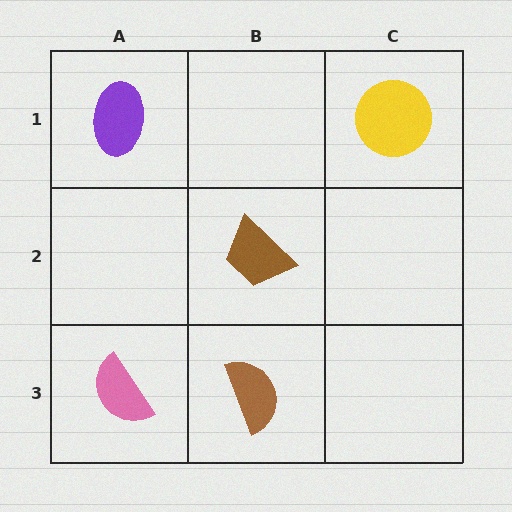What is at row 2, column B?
A brown trapezoid.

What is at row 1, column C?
A yellow circle.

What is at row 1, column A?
A purple ellipse.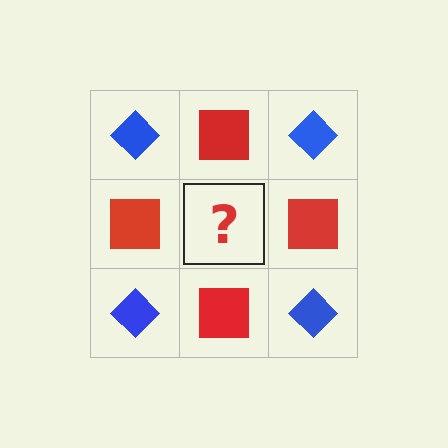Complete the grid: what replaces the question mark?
The question mark should be replaced with a blue diamond.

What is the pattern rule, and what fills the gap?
The rule is that it alternates blue diamond and red square in a checkerboard pattern. The gap should be filled with a blue diamond.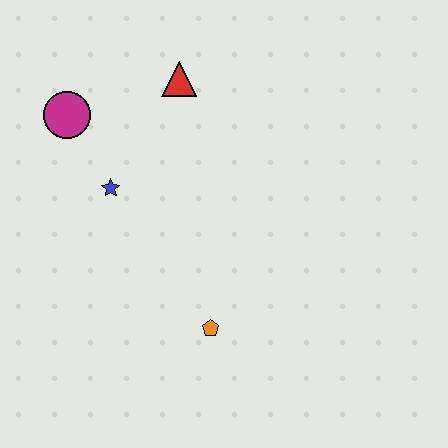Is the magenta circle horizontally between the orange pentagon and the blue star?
No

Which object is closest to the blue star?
The magenta circle is closest to the blue star.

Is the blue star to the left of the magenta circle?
No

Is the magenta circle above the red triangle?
No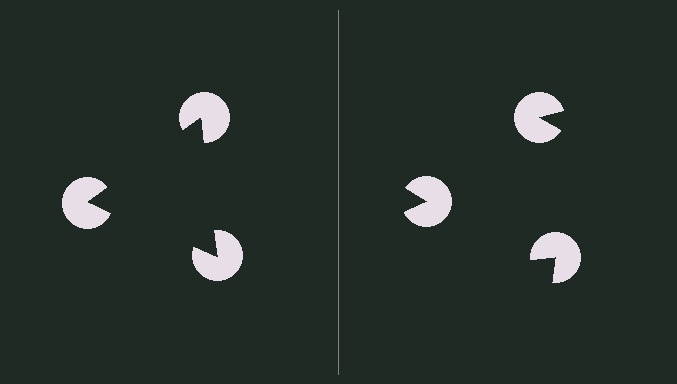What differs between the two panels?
The pac-man discs are positioned identically on both sides; only the wedge orientations differ. On the left they align to a triangle; on the right they are misaligned.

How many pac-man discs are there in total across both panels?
6 — 3 on each side.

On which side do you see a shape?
An illusory triangle appears on the left side. On the right side the wedge cuts are rotated, so no coherent shape forms.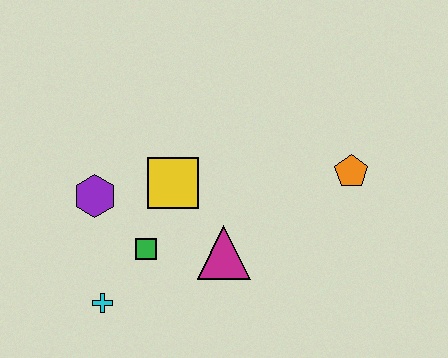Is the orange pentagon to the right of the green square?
Yes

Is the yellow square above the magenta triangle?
Yes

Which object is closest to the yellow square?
The green square is closest to the yellow square.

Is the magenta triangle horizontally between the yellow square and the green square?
No